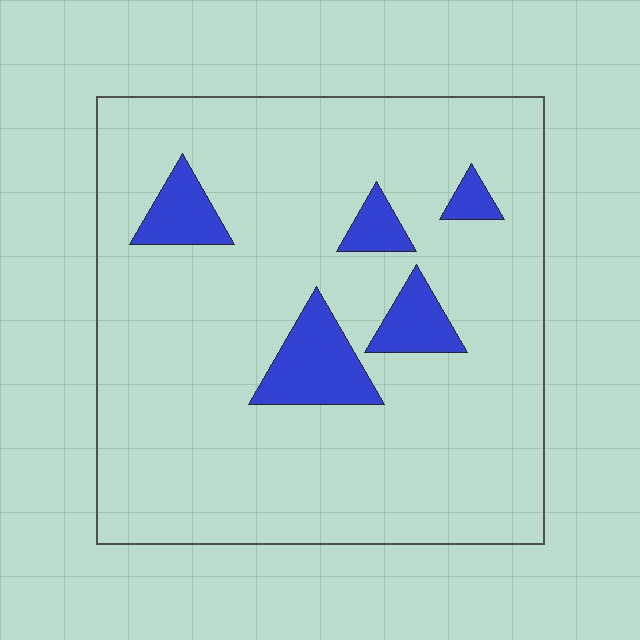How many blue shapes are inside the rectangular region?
5.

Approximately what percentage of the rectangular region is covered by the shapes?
Approximately 10%.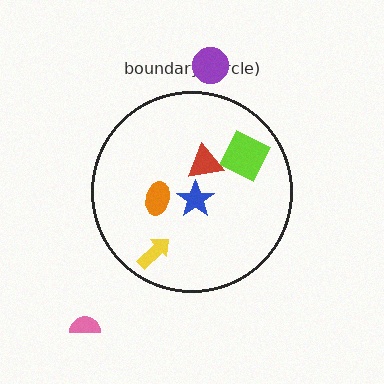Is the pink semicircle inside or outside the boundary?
Outside.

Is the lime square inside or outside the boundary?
Inside.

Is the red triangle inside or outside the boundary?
Inside.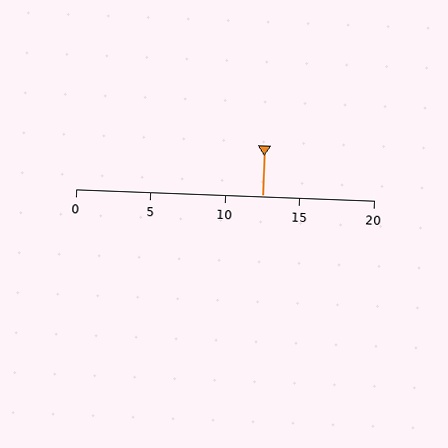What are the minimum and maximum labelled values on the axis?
The axis runs from 0 to 20.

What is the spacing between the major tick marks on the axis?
The major ticks are spaced 5 apart.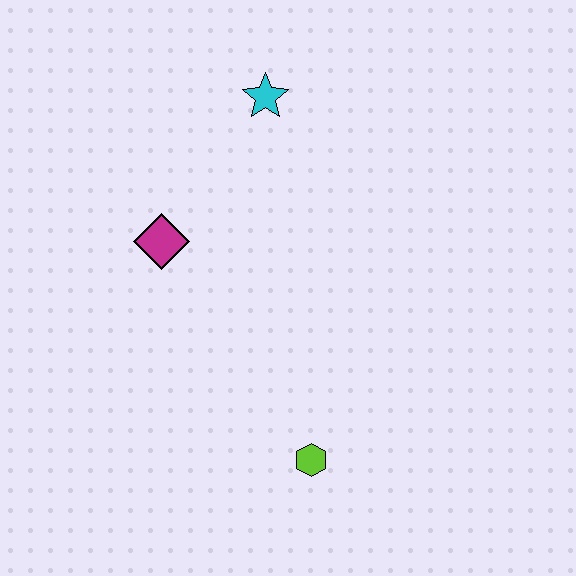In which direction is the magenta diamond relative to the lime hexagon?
The magenta diamond is above the lime hexagon.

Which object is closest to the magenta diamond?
The cyan star is closest to the magenta diamond.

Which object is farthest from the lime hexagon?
The cyan star is farthest from the lime hexagon.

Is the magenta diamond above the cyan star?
No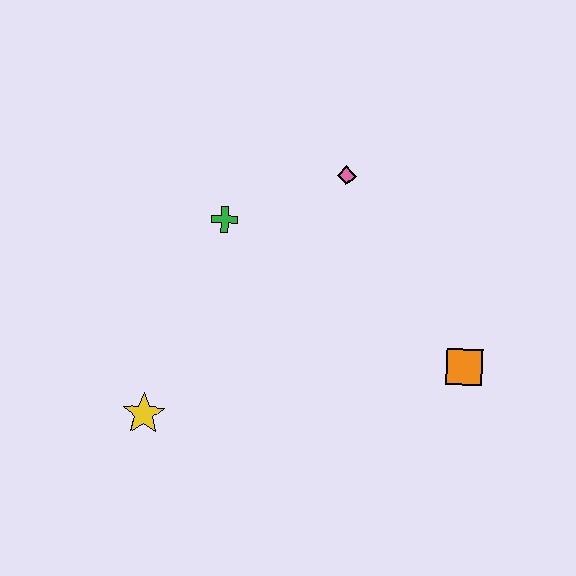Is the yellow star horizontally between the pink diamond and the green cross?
No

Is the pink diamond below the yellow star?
No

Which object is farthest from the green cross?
The orange square is farthest from the green cross.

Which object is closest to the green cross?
The pink diamond is closest to the green cross.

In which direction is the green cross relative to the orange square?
The green cross is to the left of the orange square.